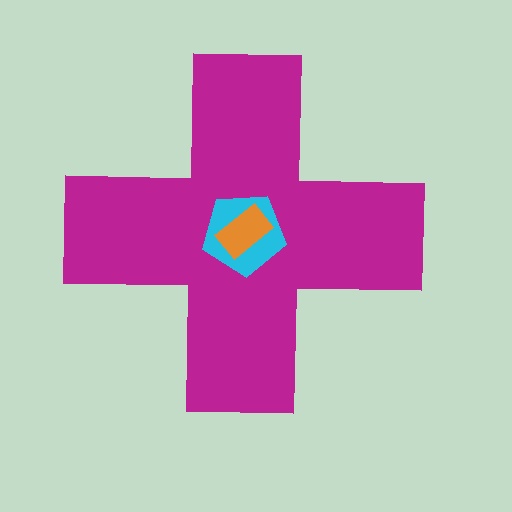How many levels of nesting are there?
3.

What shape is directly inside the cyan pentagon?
The orange rectangle.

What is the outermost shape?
The magenta cross.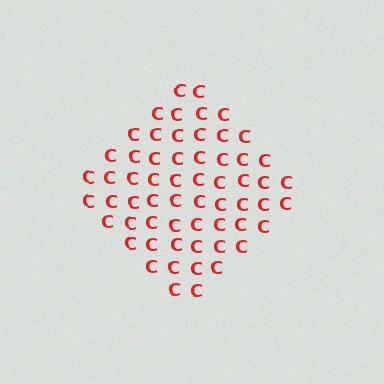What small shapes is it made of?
It is made of small letter C's.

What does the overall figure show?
The overall figure shows a diamond.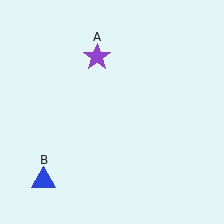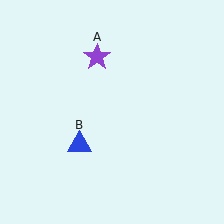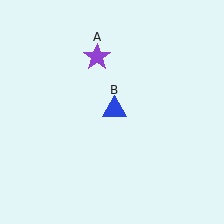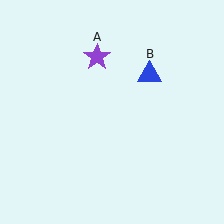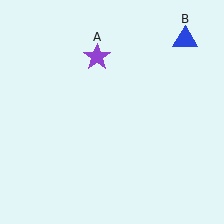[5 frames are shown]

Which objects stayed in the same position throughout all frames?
Purple star (object A) remained stationary.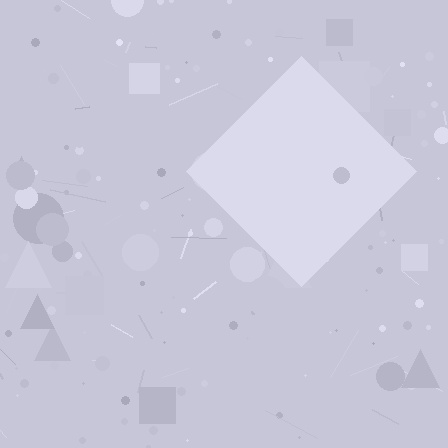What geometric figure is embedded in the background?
A diamond is embedded in the background.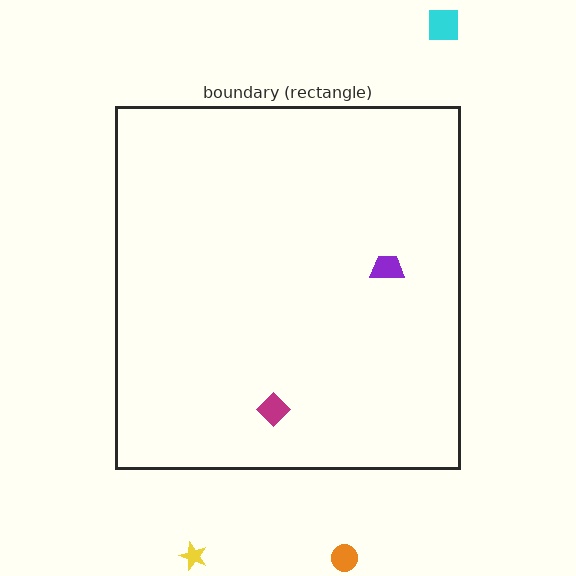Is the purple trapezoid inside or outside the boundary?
Inside.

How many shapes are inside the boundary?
2 inside, 3 outside.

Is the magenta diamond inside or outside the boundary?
Inside.